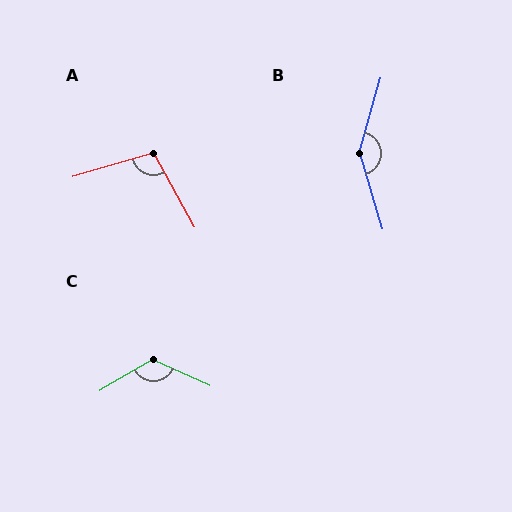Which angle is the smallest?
A, at approximately 103 degrees.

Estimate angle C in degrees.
Approximately 126 degrees.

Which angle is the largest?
B, at approximately 148 degrees.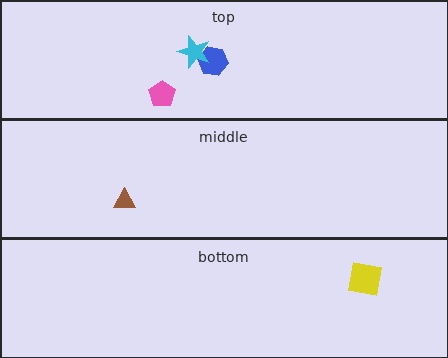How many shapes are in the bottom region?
1.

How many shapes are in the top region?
3.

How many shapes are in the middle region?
1.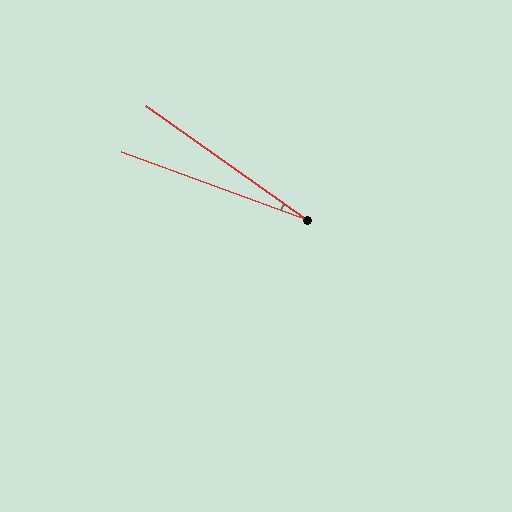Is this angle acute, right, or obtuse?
It is acute.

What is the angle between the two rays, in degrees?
Approximately 15 degrees.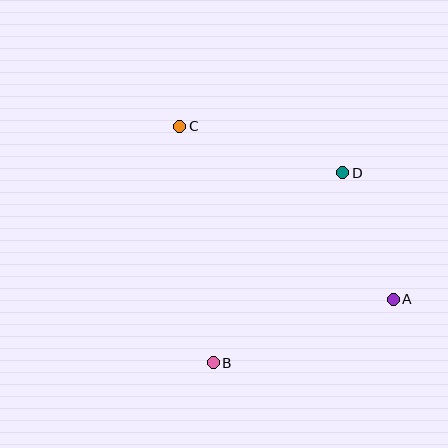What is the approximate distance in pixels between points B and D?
The distance between B and D is approximately 230 pixels.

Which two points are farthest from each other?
Points A and C are farthest from each other.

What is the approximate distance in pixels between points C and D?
The distance between C and D is approximately 170 pixels.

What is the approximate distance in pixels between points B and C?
The distance between B and C is approximately 239 pixels.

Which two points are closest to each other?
Points A and D are closest to each other.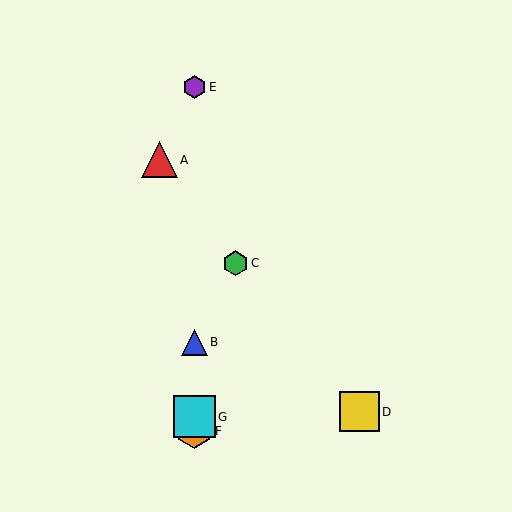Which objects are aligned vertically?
Objects B, E, F, G are aligned vertically.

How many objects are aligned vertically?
4 objects (B, E, F, G) are aligned vertically.